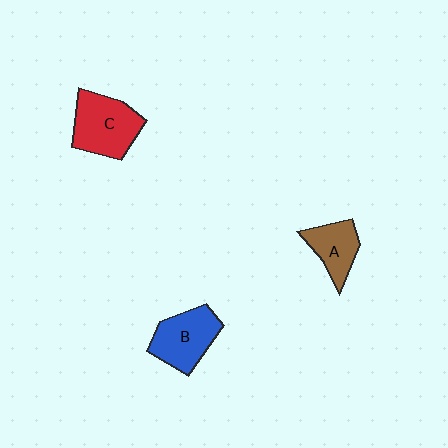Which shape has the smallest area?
Shape A (brown).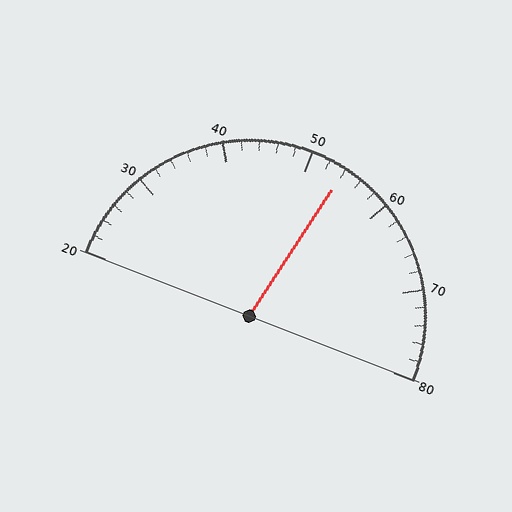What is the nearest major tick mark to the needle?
The nearest major tick mark is 50.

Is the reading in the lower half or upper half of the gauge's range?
The reading is in the upper half of the range (20 to 80).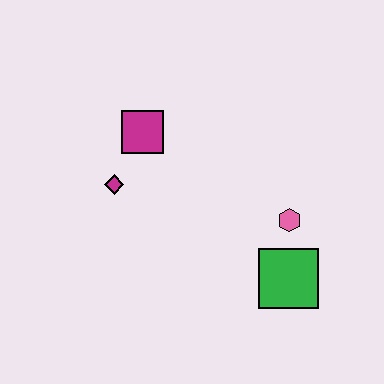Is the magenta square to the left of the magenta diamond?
No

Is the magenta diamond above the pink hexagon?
Yes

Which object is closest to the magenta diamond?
The magenta square is closest to the magenta diamond.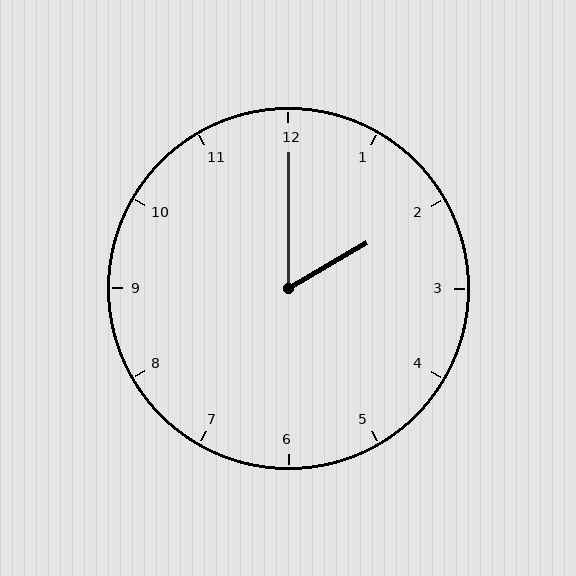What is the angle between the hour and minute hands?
Approximately 60 degrees.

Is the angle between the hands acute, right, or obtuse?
It is acute.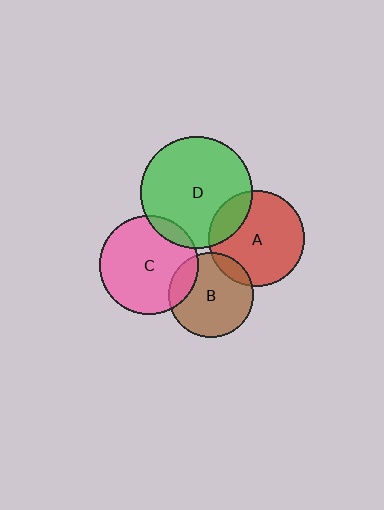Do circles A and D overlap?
Yes.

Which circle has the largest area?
Circle D (green).